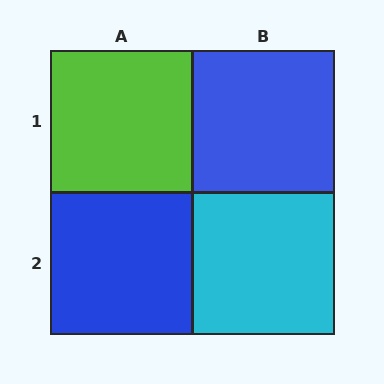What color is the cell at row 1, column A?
Lime.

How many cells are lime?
1 cell is lime.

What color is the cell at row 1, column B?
Blue.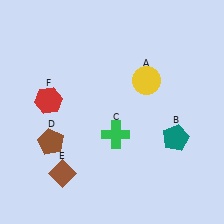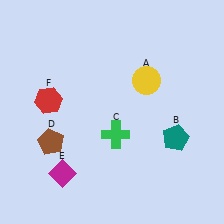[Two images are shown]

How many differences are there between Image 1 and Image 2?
There is 1 difference between the two images.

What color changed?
The diamond (E) changed from brown in Image 1 to magenta in Image 2.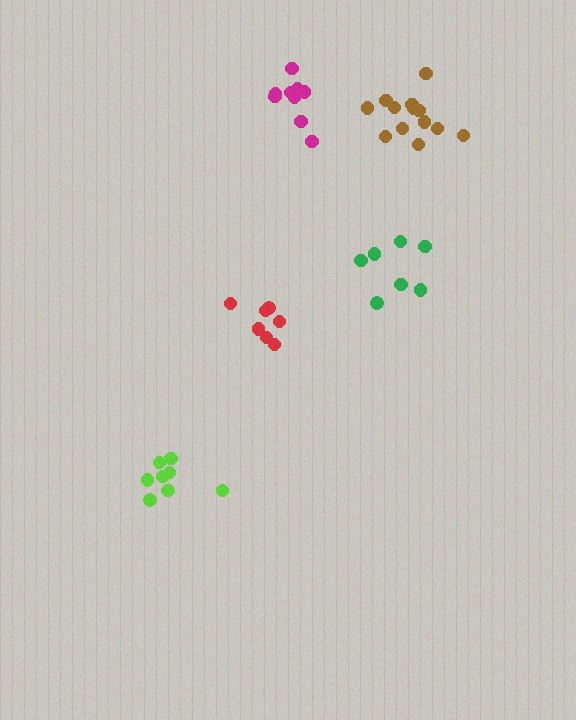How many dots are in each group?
Group 1: 7 dots, Group 2: 13 dots, Group 3: 7 dots, Group 4: 9 dots, Group 5: 8 dots (44 total).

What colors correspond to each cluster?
The clusters are colored: green, brown, red, magenta, lime.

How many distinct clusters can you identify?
There are 5 distinct clusters.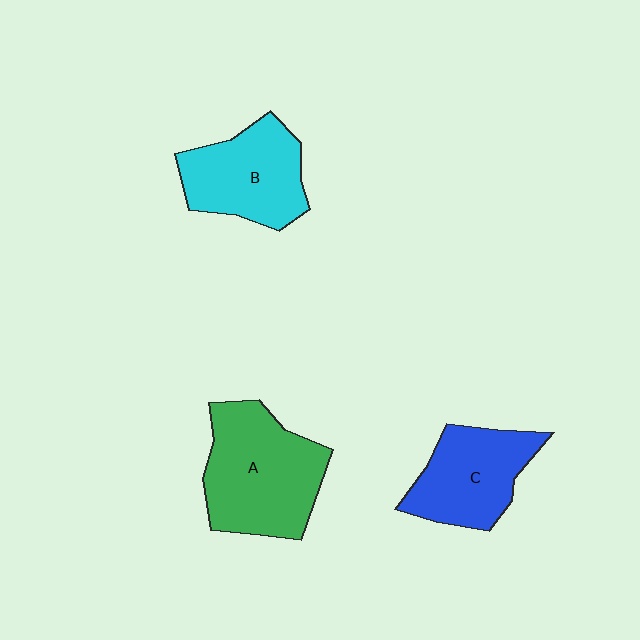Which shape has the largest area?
Shape A (green).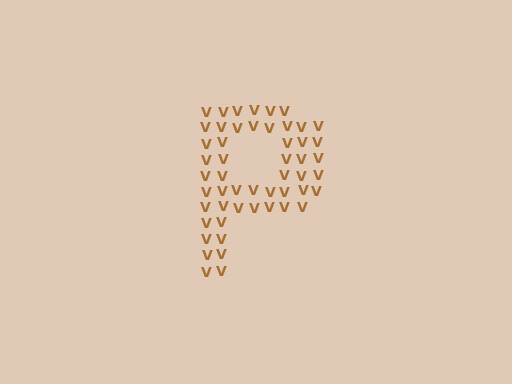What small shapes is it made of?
It is made of small letter V's.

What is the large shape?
The large shape is the letter P.